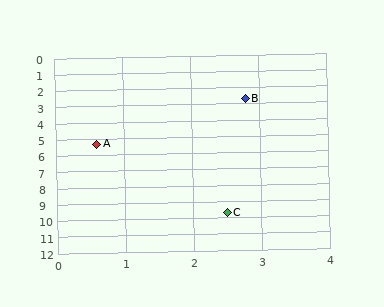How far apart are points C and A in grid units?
Points C and A are about 4.8 grid units apart.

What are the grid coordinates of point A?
Point A is at approximately (0.6, 5.3).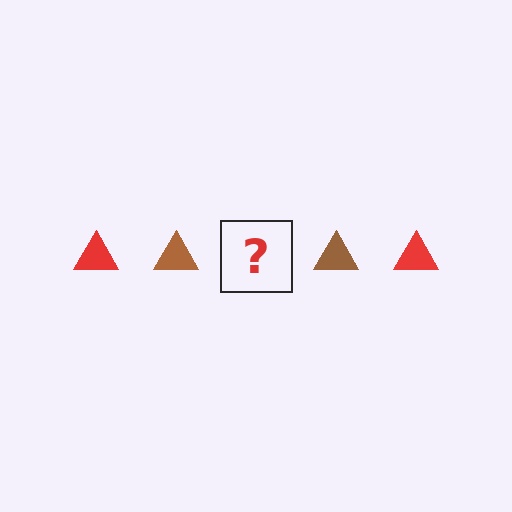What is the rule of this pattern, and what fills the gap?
The rule is that the pattern cycles through red, brown triangles. The gap should be filled with a red triangle.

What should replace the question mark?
The question mark should be replaced with a red triangle.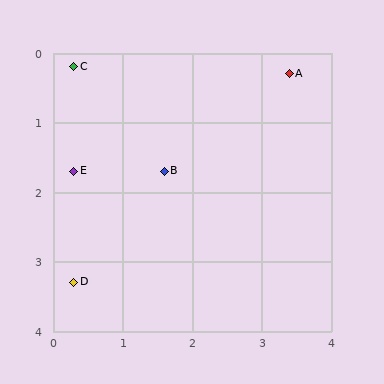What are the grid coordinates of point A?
Point A is at approximately (3.4, 0.3).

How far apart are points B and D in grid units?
Points B and D are about 2.1 grid units apart.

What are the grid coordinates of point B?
Point B is at approximately (1.6, 1.7).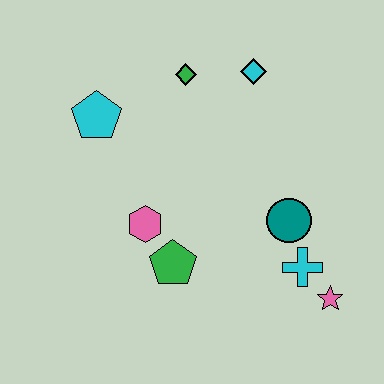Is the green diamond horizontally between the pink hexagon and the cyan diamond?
Yes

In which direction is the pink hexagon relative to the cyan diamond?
The pink hexagon is below the cyan diamond.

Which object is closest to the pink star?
The cyan cross is closest to the pink star.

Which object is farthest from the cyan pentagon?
The pink star is farthest from the cyan pentagon.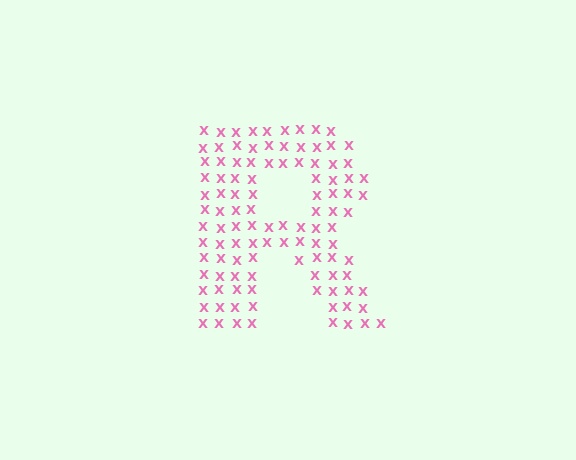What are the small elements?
The small elements are letter X's.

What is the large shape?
The large shape is the letter R.